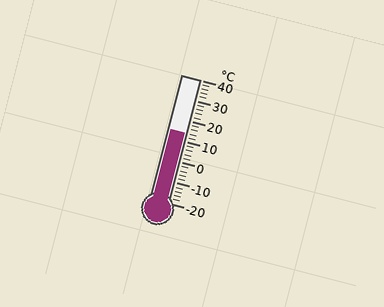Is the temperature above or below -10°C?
The temperature is above -10°C.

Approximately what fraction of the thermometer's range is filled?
The thermometer is filled to approximately 55% of its range.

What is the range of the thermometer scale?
The thermometer scale ranges from -20°C to 40°C.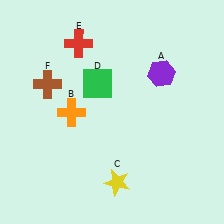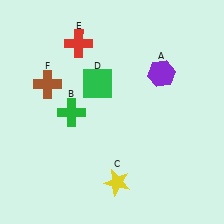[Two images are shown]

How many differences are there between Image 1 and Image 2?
There is 1 difference between the two images.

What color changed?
The cross (B) changed from orange in Image 1 to green in Image 2.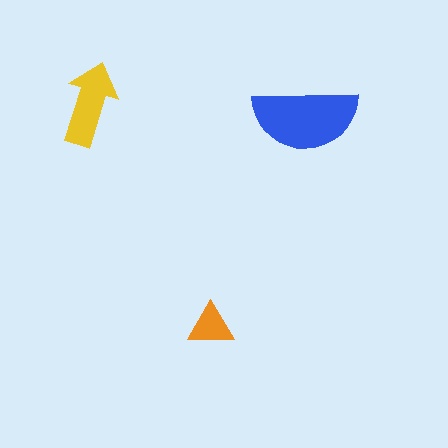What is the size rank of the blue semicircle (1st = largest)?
1st.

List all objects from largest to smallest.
The blue semicircle, the yellow arrow, the orange triangle.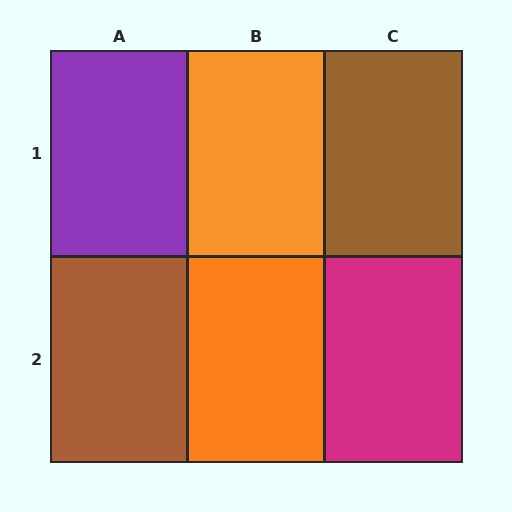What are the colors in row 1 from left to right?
Purple, orange, brown.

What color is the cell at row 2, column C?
Magenta.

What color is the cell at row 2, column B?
Orange.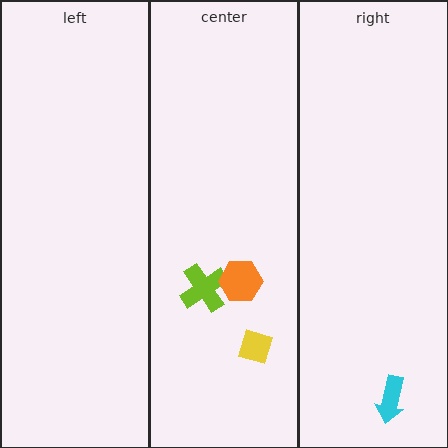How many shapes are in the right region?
1.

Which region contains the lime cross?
The center region.